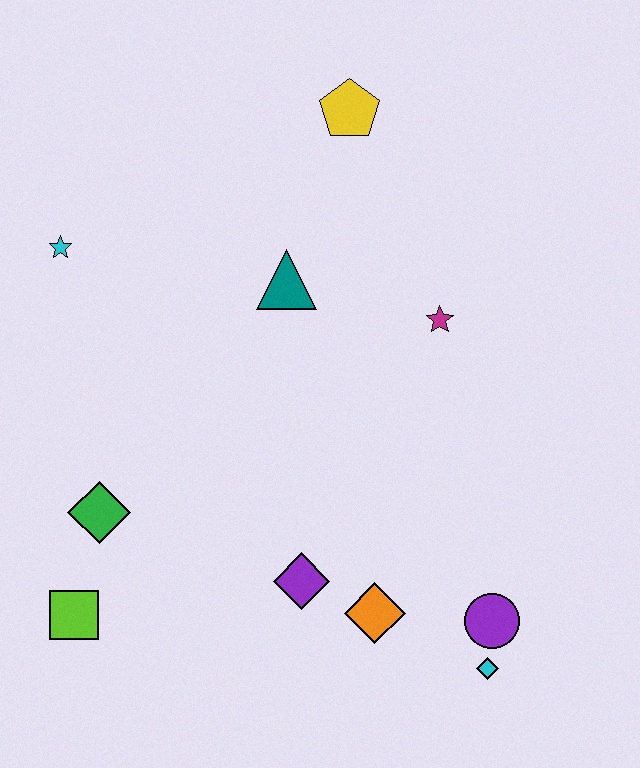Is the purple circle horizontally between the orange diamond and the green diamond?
No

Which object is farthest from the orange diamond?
The yellow pentagon is farthest from the orange diamond.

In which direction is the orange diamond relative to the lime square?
The orange diamond is to the right of the lime square.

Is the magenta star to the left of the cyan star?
No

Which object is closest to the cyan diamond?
The purple circle is closest to the cyan diamond.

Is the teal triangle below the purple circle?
No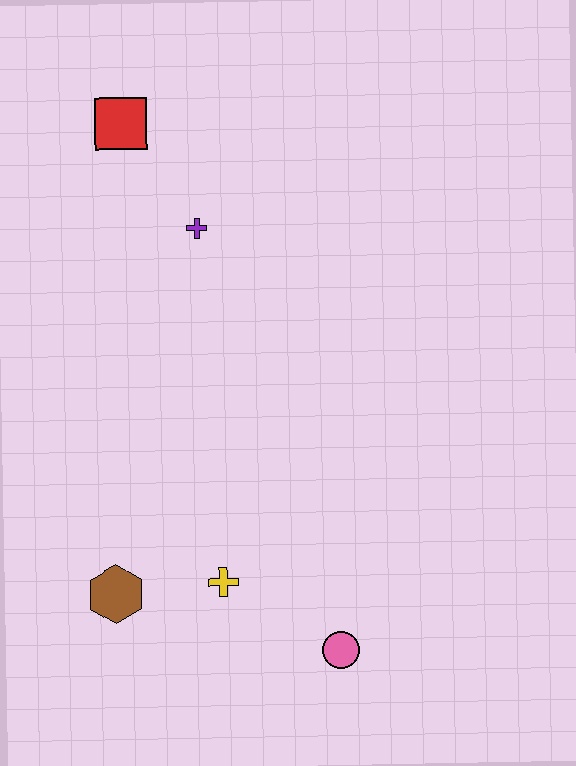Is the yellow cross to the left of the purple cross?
No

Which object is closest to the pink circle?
The yellow cross is closest to the pink circle.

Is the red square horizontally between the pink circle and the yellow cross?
No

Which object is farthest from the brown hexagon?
The red square is farthest from the brown hexagon.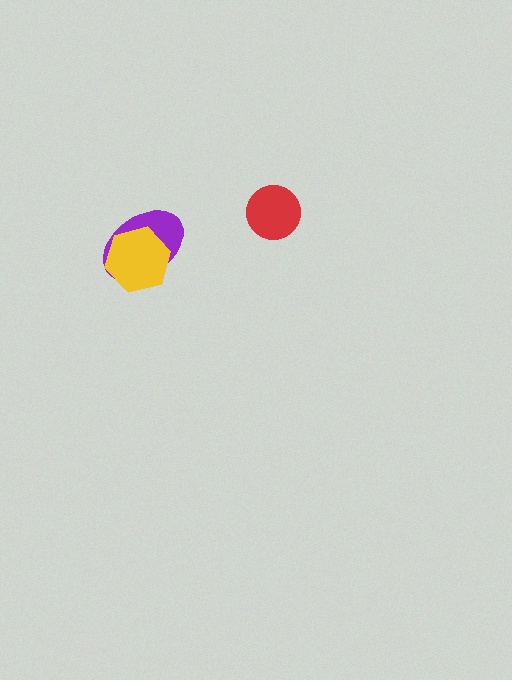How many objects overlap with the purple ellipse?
1 object overlaps with the purple ellipse.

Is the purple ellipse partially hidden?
Yes, it is partially covered by another shape.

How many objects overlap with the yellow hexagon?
1 object overlaps with the yellow hexagon.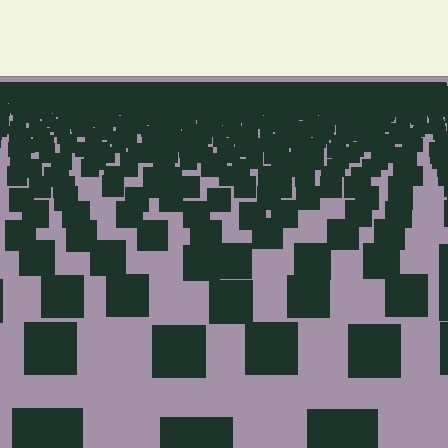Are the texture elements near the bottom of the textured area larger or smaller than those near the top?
Larger. Near the bottom, elements are closer to the viewer and appear at a bigger on-screen size.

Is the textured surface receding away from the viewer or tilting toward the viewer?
The surface is receding away from the viewer. Texture elements get smaller and denser toward the top.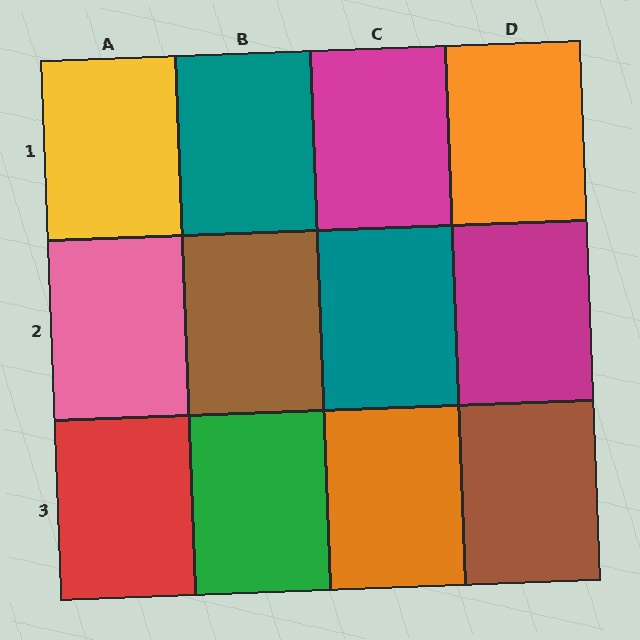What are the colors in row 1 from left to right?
Yellow, teal, magenta, orange.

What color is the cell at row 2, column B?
Brown.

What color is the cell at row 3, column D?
Brown.